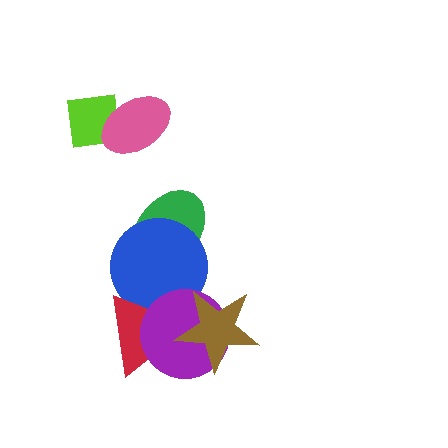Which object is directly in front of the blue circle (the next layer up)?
The red triangle is directly in front of the blue circle.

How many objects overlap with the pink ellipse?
1 object overlaps with the pink ellipse.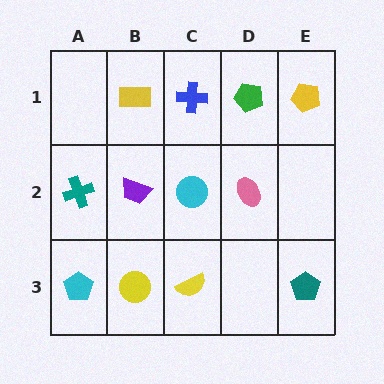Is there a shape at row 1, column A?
No, that cell is empty.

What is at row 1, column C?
A blue cross.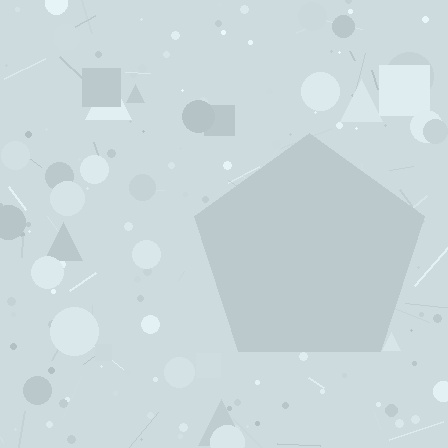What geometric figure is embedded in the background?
A pentagon is embedded in the background.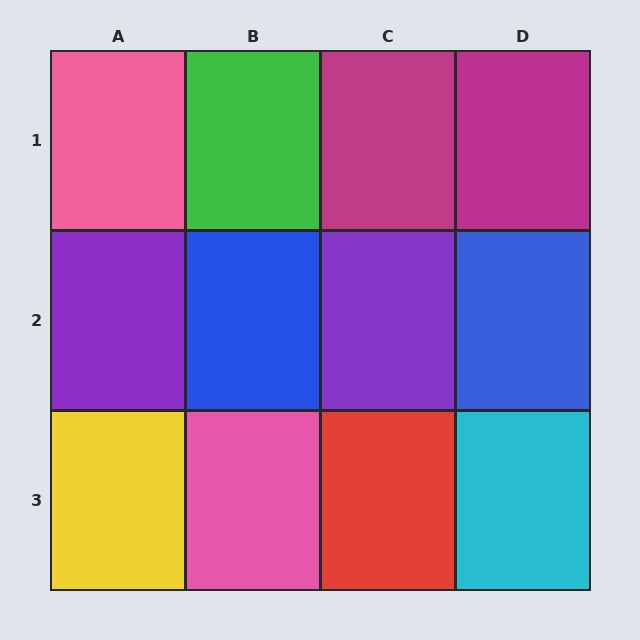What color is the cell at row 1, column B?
Green.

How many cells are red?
1 cell is red.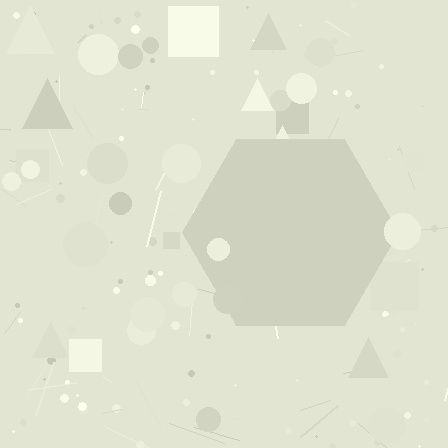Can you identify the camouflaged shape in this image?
The camouflaged shape is a hexagon.